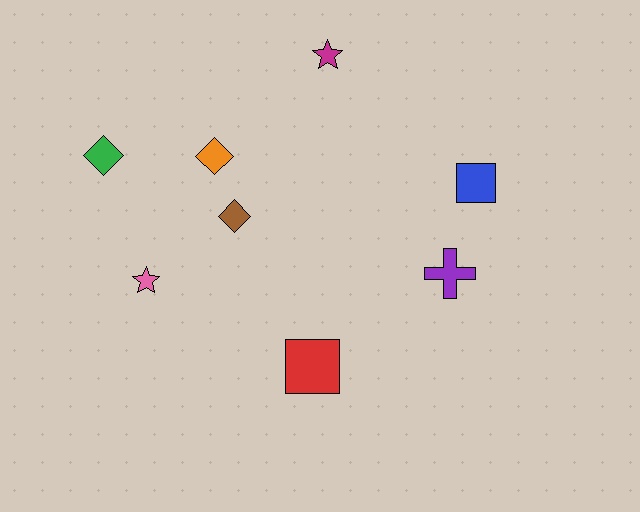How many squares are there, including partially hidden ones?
There are 2 squares.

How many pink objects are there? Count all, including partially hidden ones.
There is 1 pink object.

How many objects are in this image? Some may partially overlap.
There are 8 objects.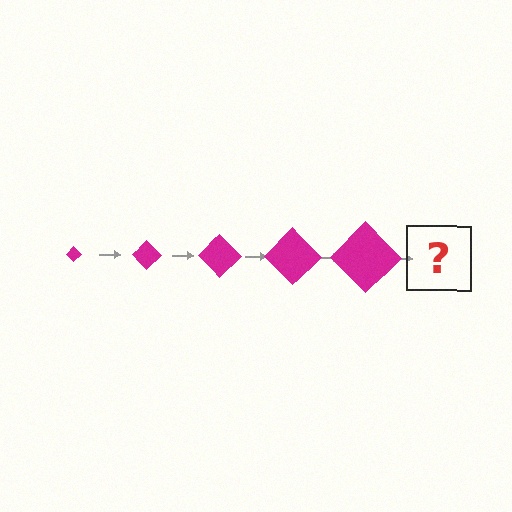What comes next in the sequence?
The next element should be a magenta diamond, larger than the previous one.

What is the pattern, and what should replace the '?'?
The pattern is that the diamond gets progressively larger each step. The '?' should be a magenta diamond, larger than the previous one.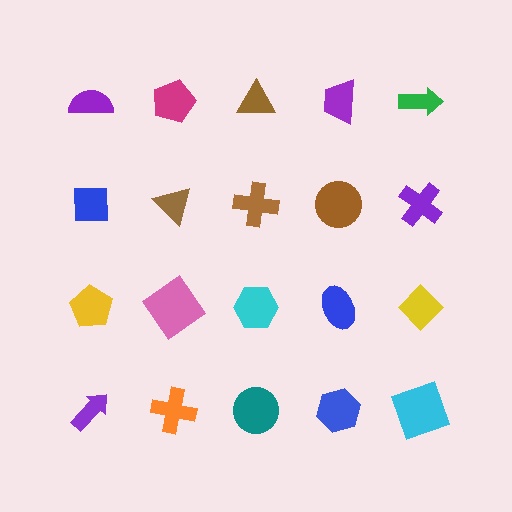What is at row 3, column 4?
A blue ellipse.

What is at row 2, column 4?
A brown circle.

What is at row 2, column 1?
A blue square.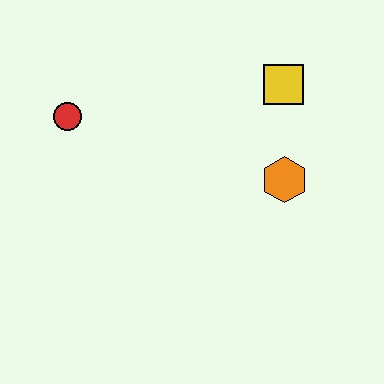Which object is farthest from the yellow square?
The red circle is farthest from the yellow square.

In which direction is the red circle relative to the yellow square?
The red circle is to the left of the yellow square.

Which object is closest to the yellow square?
The orange hexagon is closest to the yellow square.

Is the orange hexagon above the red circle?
No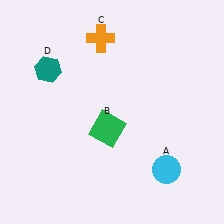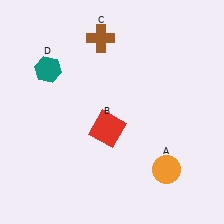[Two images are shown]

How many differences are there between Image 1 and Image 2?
There are 3 differences between the two images.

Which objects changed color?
A changed from cyan to orange. B changed from green to red. C changed from orange to brown.